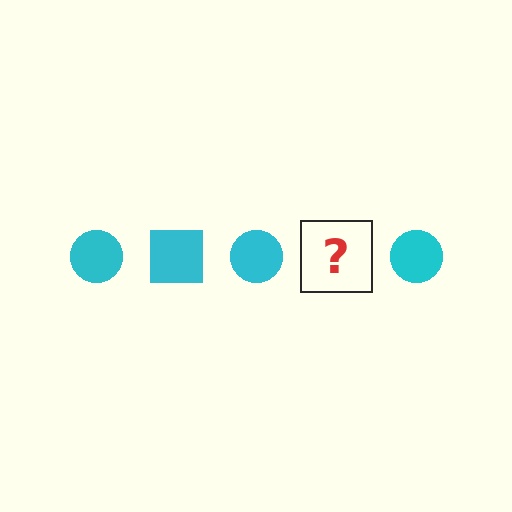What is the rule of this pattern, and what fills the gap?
The rule is that the pattern cycles through circle, square shapes in cyan. The gap should be filled with a cyan square.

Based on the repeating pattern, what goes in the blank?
The blank should be a cyan square.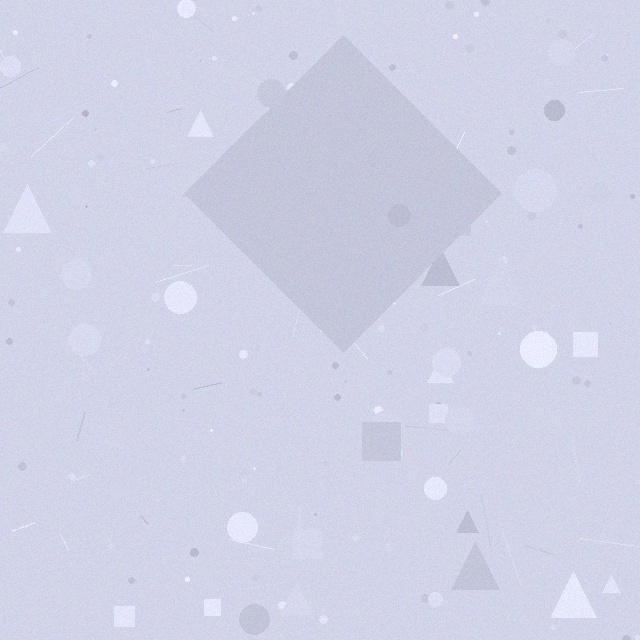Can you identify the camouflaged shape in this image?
The camouflaged shape is a diamond.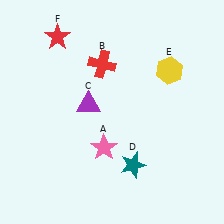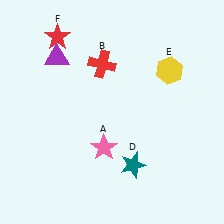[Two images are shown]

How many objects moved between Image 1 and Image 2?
1 object moved between the two images.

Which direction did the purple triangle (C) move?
The purple triangle (C) moved up.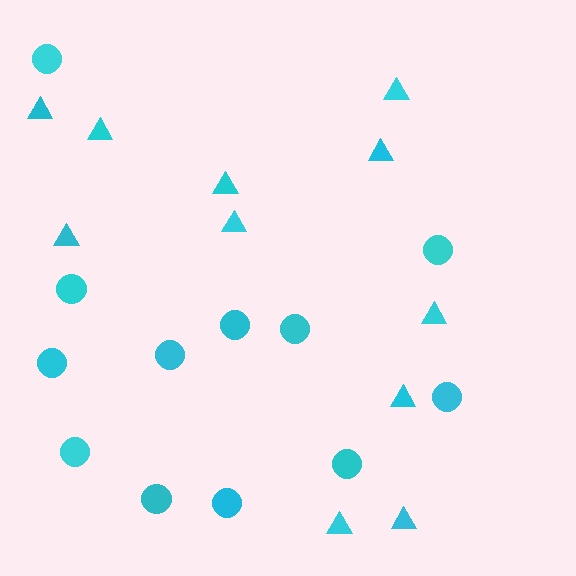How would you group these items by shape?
There are 2 groups: one group of circles (12) and one group of triangles (11).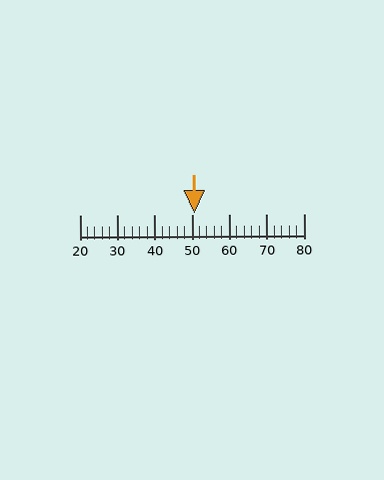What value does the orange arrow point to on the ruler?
The orange arrow points to approximately 51.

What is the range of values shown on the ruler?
The ruler shows values from 20 to 80.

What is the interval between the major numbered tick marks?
The major tick marks are spaced 10 units apart.